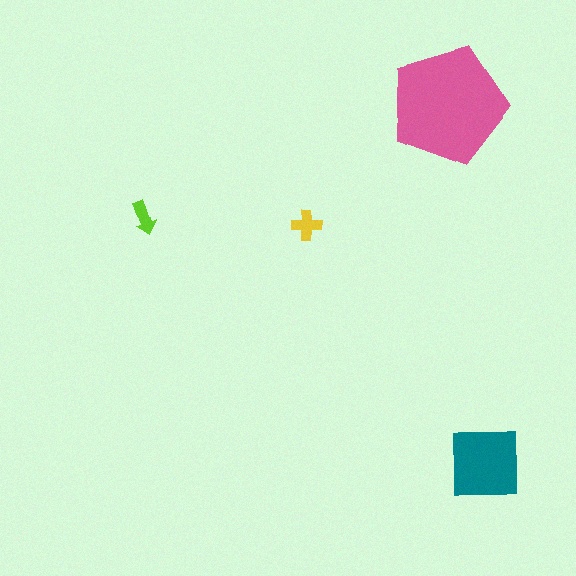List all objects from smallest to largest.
The lime arrow, the yellow cross, the teal square, the pink pentagon.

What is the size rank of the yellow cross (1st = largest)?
3rd.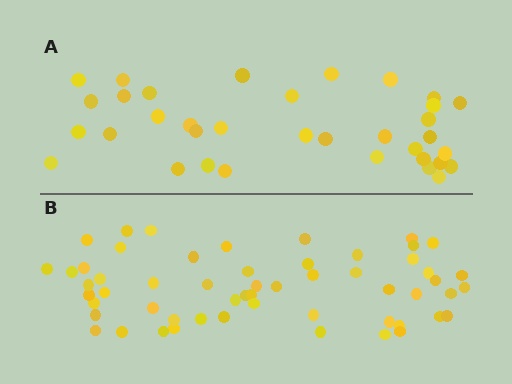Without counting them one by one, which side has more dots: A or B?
Region B (the bottom region) has more dots.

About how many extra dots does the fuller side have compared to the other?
Region B has approximately 20 more dots than region A.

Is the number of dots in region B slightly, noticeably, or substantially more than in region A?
Region B has substantially more. The ratio is roughly 1.6 to 1.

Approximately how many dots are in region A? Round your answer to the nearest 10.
About 40 dots. (The exact count is 35, which rounds to 40.)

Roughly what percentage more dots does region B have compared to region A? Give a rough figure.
About 60% more.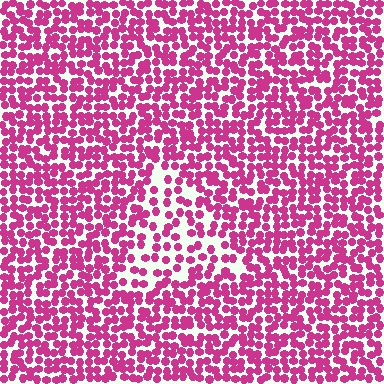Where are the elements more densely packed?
The elements are more densely packed outside the triangle boundary.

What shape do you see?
I see a triangle.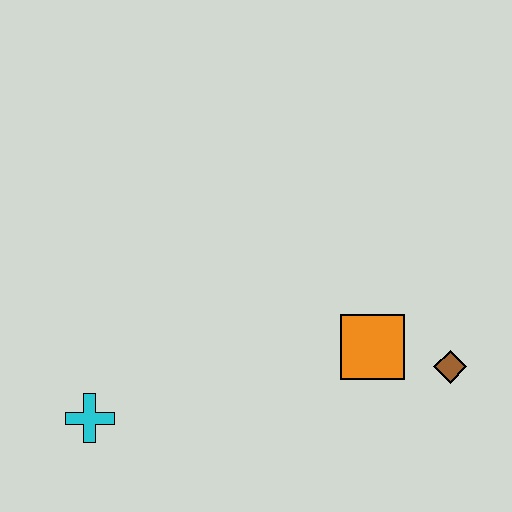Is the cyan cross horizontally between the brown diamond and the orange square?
No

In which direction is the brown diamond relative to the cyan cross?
The brown diamond is to the right of the cyan cross.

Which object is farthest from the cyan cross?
The brown diamond is farthest from the cyan cross.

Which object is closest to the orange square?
The brown diamond is closest to the orange square.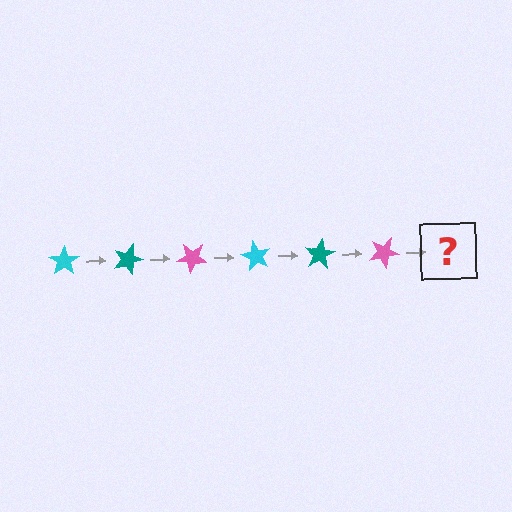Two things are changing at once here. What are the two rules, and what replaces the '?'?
The two rules are that it rotates 20 degrees each step and the color cycles through cyan, teal, and pink. The '?' should be a cyan star, rotated 120 degrees from the start.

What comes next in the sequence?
The next element should be a cyan star, rotated 120 degrees from the start.